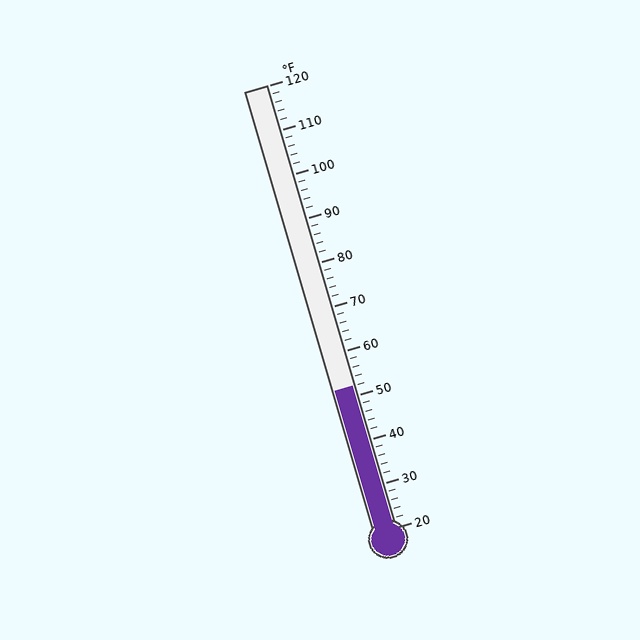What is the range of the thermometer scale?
The thermometer scale ranges from 20°F to 120°F.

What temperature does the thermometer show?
The thermometer shows approximately 52°F.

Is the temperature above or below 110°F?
The temperature is below 110°F.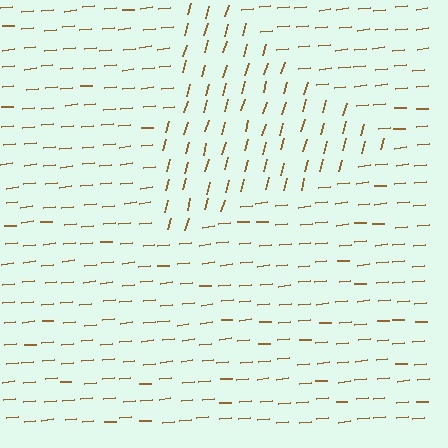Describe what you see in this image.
The image is filled with small brown line segments. A triangle region in the image has lines oriented differently from the surrounding lines, creating a visible texture boundary.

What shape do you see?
I see a triangle.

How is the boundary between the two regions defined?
The boundary is defined purely by a change in line orientation (approximately 69 degrees difference). All lines are the same color and thickness.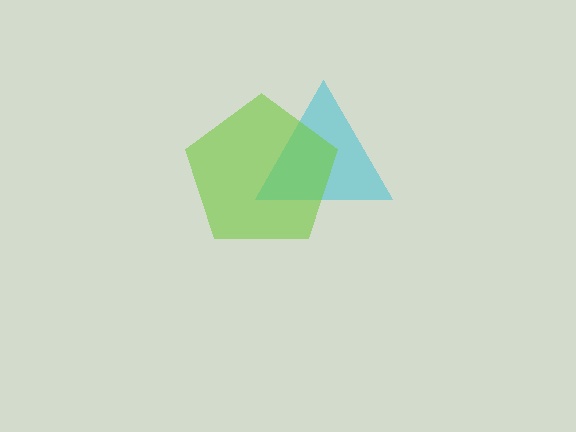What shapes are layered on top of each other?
The layered shapes are: a cyan triangle, a lime pentagon.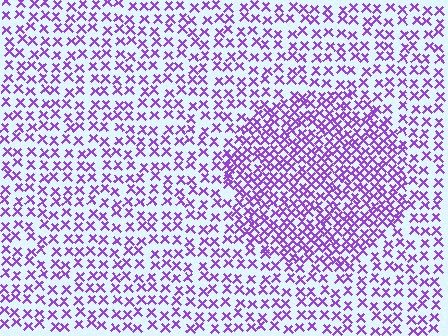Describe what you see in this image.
The image contains small purple elements arranged at two different densities. A circle-shaped region is visible where the elements are more densely packed than the surrounding area.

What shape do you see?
I see a circle.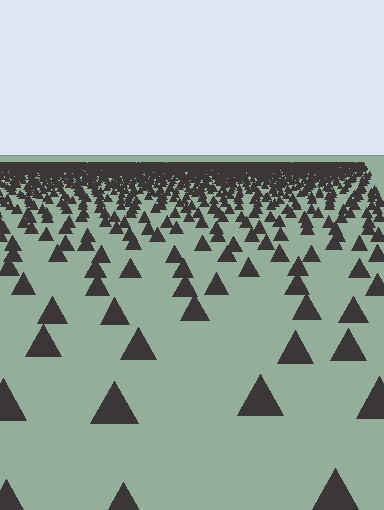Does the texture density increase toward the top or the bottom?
Density increases toward the top.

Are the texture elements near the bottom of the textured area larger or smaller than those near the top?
Larger. Near the bottom, elements are closer to the viewer and appear at a bigger on-screen size.